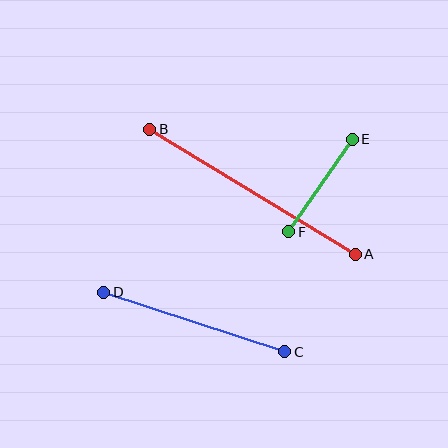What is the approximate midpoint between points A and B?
The midpoint is at approximately (253, 192) pixels.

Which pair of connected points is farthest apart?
Points A and B are farthest apart.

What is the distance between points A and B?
The distance is approximately 240 pixels.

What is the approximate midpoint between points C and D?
The midpoint is at approximately (194, 322) pixels.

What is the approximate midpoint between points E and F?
The midpoint is at approximately (320, 185) pixels.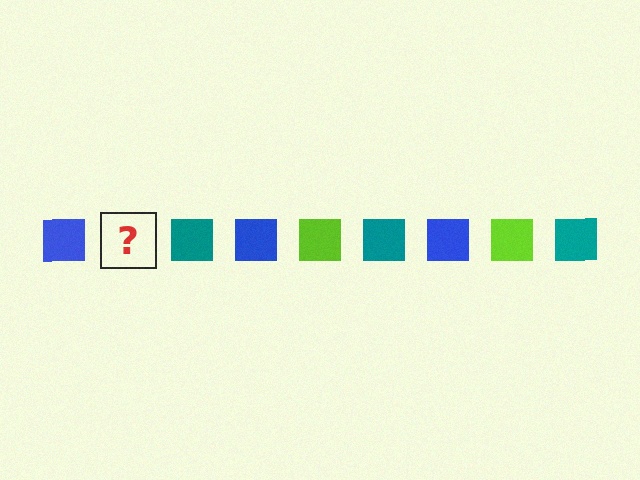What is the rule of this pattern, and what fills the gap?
The rule is that the pattern cycles through blue, lime, teal squares. The gap should be filled with a lime square.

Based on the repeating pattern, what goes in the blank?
The blank should be a lime square.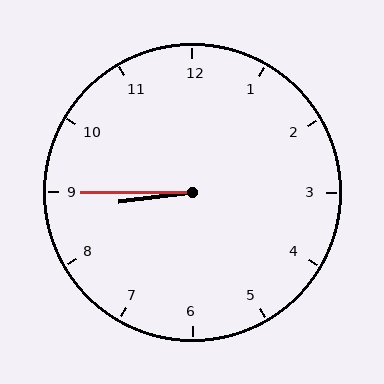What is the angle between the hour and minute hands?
Approximately 8 degrees.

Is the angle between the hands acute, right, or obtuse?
It is acute.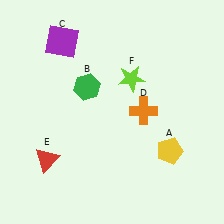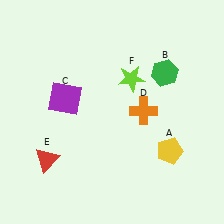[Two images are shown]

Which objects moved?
The objects that moved are: the green hexagon (B), the purple square (C).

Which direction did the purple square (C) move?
The purple square (C) moved down.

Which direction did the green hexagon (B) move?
The green hexagon (B) moved right.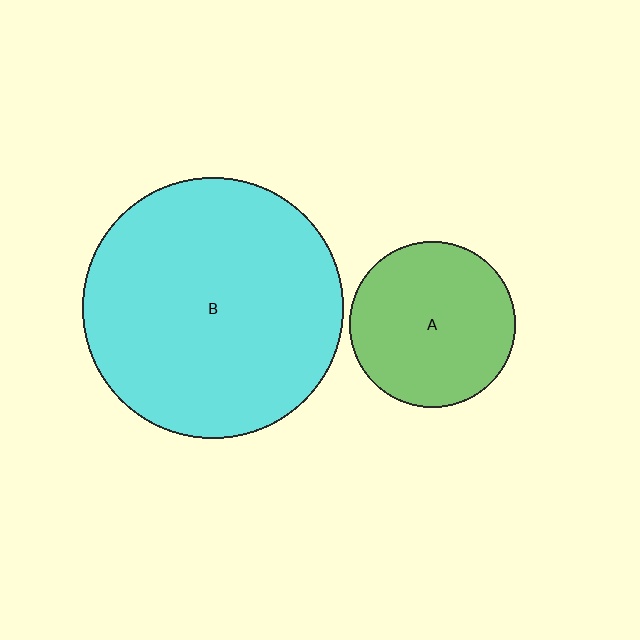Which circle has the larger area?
Circle B (cyan).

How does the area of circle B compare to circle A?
Approximately 2.5 times.